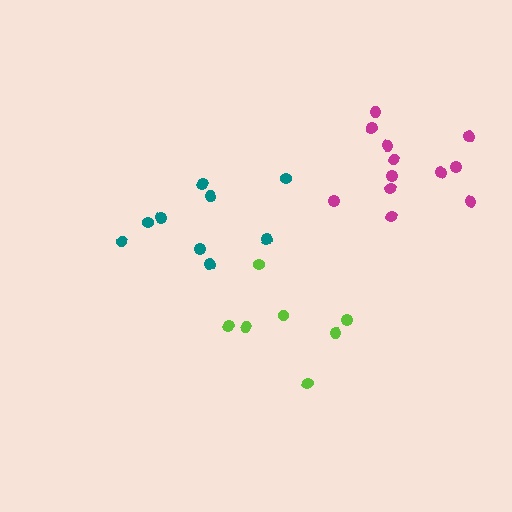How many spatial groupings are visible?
There are 3 spatial groupings.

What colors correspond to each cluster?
The clusters are colored: lime, teal, magenta.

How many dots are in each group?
Group 1: 7 dots, Group 2: 9 dots, Group 3: 12 dots (28 total).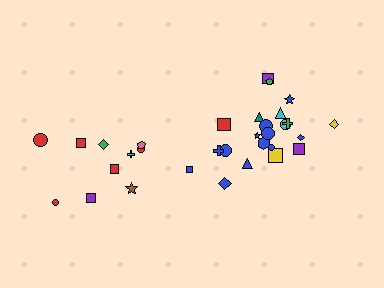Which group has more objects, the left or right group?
The right group.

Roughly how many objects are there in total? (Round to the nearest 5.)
Roughly 30 objects in total.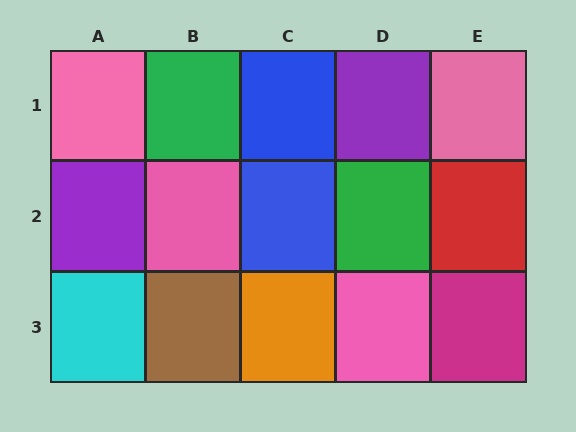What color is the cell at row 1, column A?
Pink.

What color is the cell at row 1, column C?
Blue.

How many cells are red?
1 cell is red.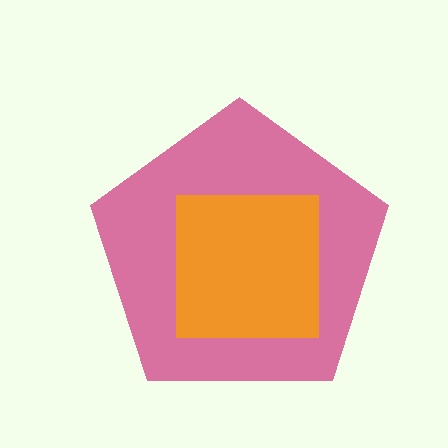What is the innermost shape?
The orange square.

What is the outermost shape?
The pink pentagon.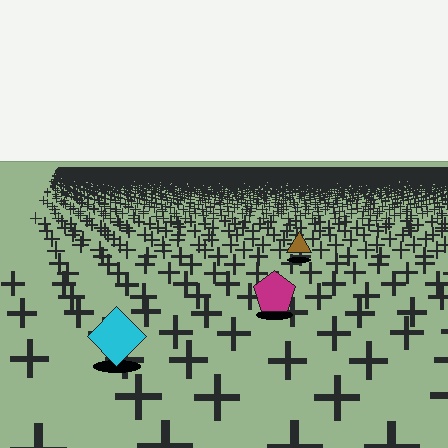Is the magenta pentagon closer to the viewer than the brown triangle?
Yes. The magenta pentagon is closer — you can tell from the texture gradient: the ground texture is coarser near it.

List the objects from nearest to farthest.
From nearest to farthest: the cyan diamond, the magenta pentagon, the brown triangle.